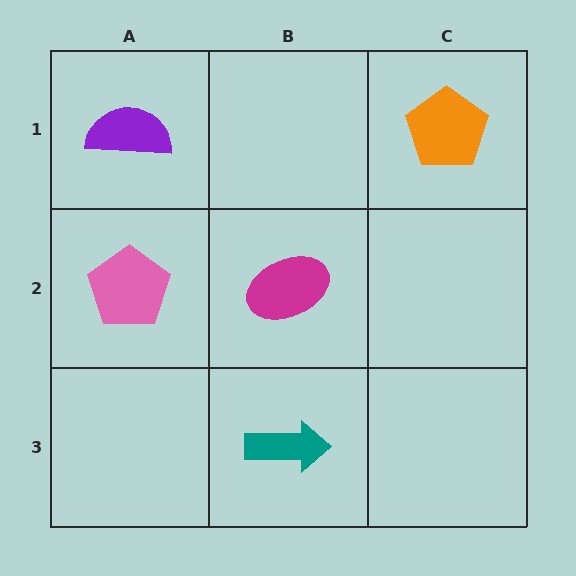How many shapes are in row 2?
2 shapes.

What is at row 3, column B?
A teal arrow.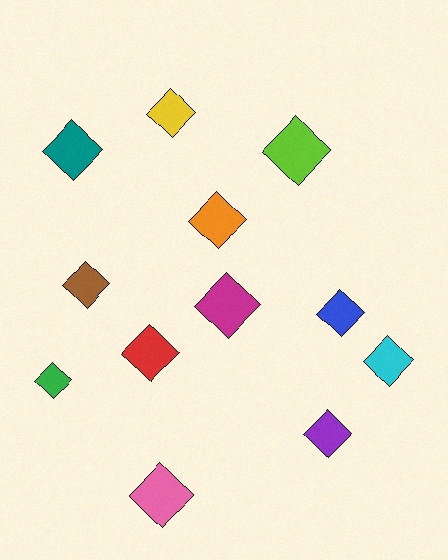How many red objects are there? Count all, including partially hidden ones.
There is 1 red object.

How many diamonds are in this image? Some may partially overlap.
There are 12 diamonds.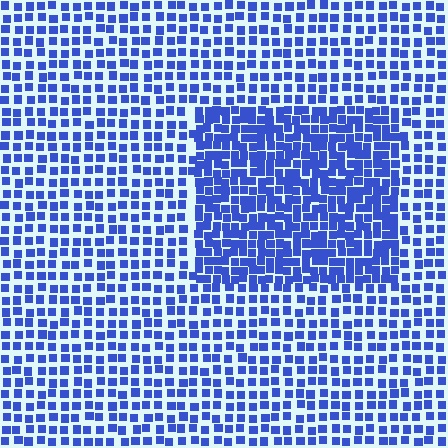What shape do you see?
I see a rectangle.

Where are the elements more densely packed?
The elements are more densely packed inside the rectangle boundary.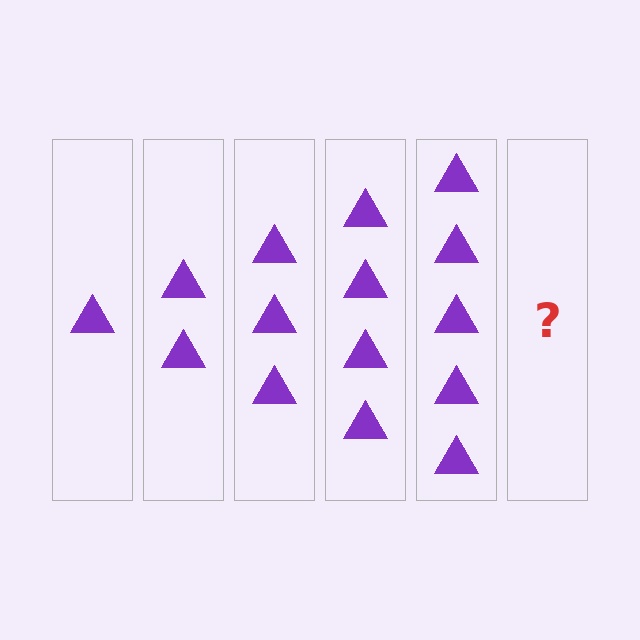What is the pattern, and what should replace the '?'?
The pattern is that each step adds one more triangle. The '?' should be 6 triangles.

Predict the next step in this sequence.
The next step is 6 triangles.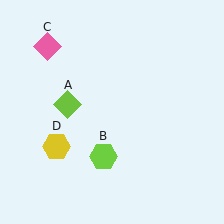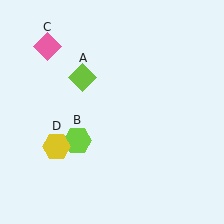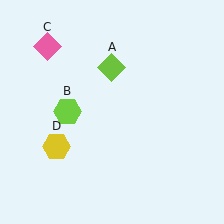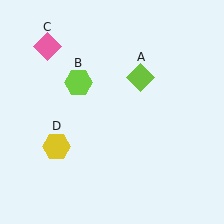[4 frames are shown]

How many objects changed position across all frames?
2 objects changed position: lime diamond (object A), lime hexagon (object B).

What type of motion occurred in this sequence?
The lime diamond (object A), lime hexagon (object B) rotated clockwise around the center of the scene.